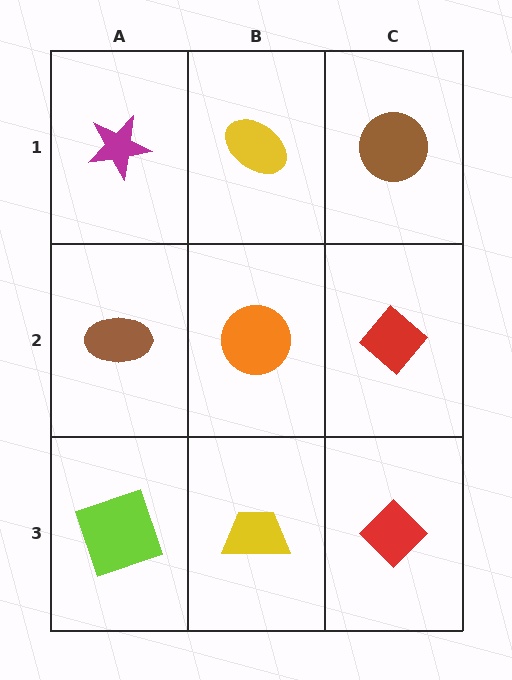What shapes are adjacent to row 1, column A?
A brown ellipse (row 2, column A), a yellow ellipse (row 1, column B).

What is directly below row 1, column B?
An orange circle.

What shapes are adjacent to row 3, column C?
A red diamond (row 2, column C), a yellow trapezoid (row 3, column B).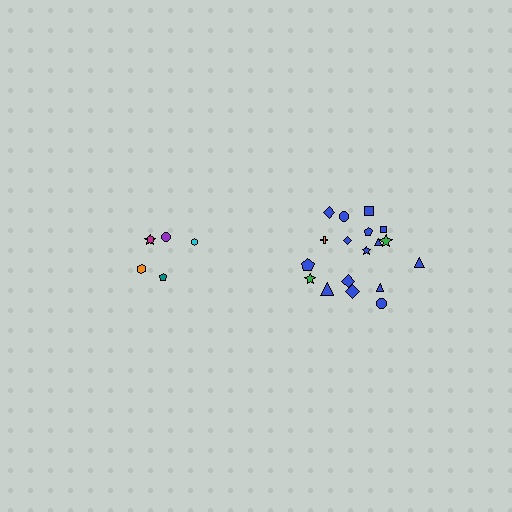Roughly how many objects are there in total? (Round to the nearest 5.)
Roughly 25 objects in total.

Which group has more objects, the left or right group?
The right group.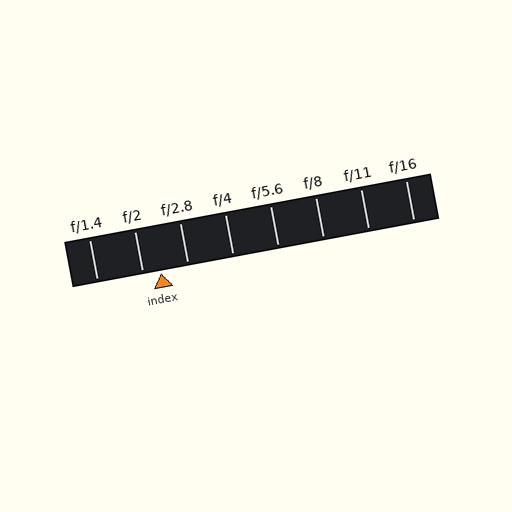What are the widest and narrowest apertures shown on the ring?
The widest aperture shown is f/1.4 and the narrowest is f/16.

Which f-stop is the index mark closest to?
The index mark is closest to f/2.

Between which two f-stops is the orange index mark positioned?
The index mark is between f/2 and f/2.8.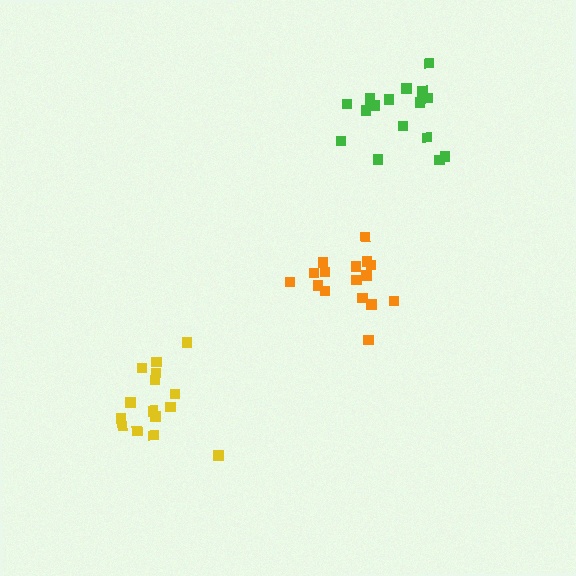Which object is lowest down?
The yellow cluster is bottommost.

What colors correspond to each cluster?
The clusters are colored: green, orange, yellow.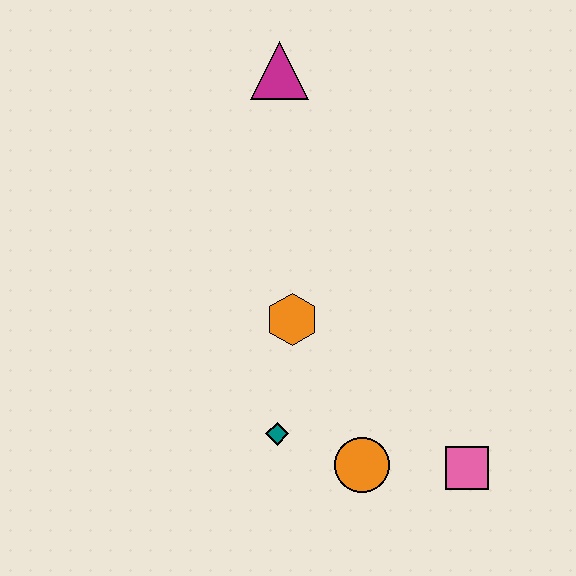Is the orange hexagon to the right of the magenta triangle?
Yes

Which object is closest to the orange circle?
The teal diamond is closest to the orange circle.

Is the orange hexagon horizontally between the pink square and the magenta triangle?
Yes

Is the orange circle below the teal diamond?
Yes